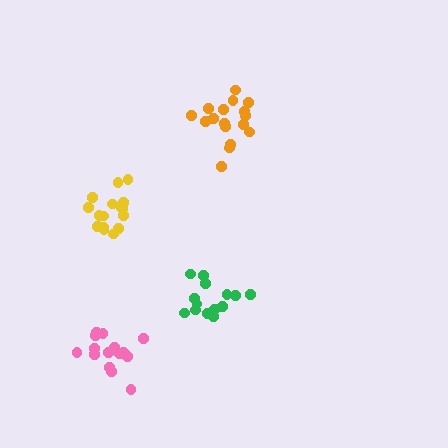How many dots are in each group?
Group 1: 17 dots, Group 2: 14 dots, Group 3: 16 dots, Group 4: 15 dots (62 total).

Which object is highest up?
The orange cluster is topmost.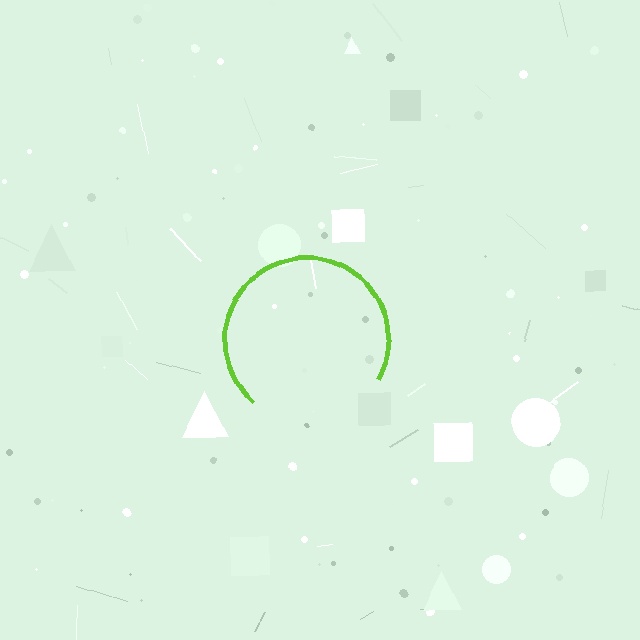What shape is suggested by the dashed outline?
The dashed outline suggests a circle.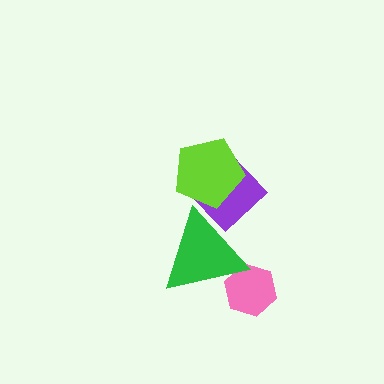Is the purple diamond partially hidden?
Yes, it is partially covered by another shape.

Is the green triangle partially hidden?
No, no other shape covers it.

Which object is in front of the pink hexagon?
The green triangle is in front of the pink hexagon.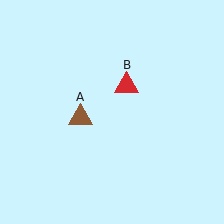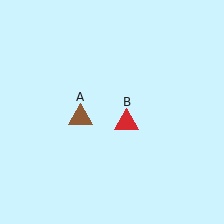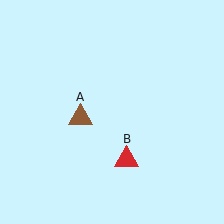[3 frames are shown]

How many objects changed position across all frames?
1 object changed position: red triangle (object B).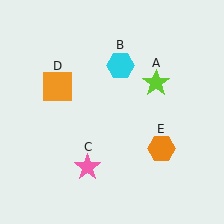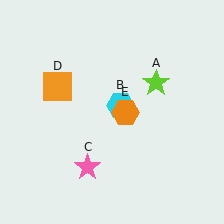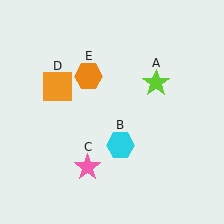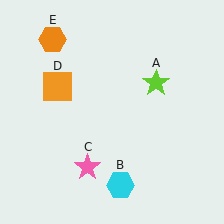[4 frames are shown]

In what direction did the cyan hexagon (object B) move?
The cyan hexagon (object B) moved down.